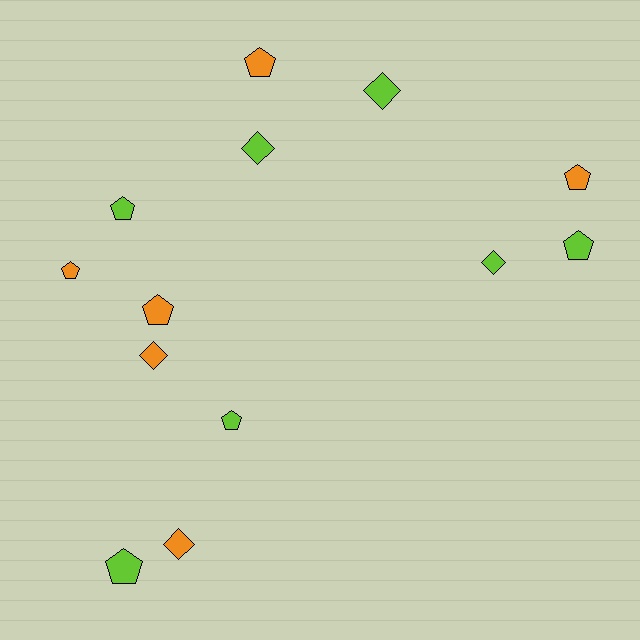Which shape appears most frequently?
Pentagon, with 8 objects.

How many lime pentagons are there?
There are 4 lime pentagons.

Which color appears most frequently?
Lime, with 7 objects.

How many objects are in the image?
There are 13 objects.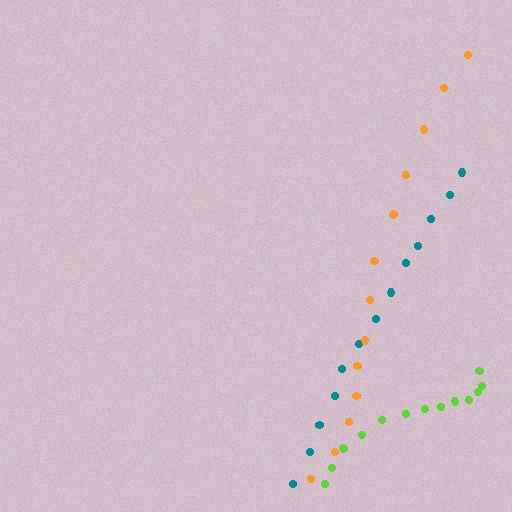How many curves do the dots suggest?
There are 3 distinct paths.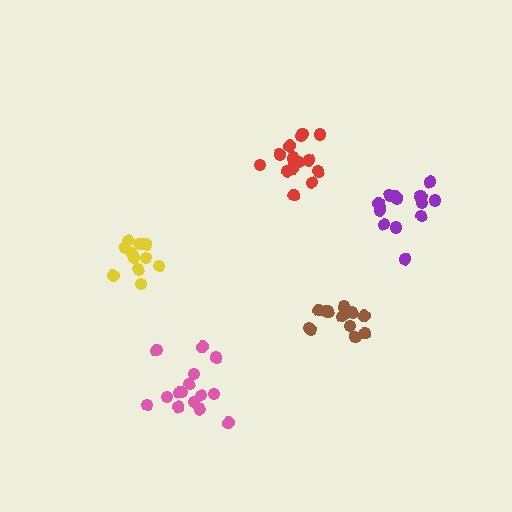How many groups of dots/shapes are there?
There are 5 groups.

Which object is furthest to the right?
The purple cluster is rightmost.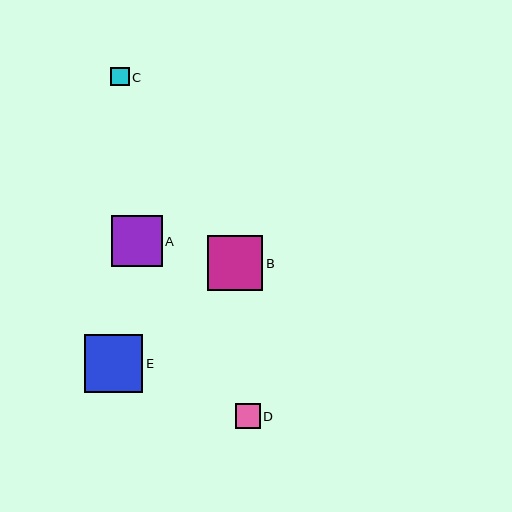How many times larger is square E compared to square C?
Square E is approximately 3.1 times the size of square C.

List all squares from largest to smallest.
From largest to smallest: E, B, A, D, C.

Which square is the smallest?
Square C is the smallest with a size of approximately 18 pixels.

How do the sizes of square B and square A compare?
Square B and square A are approximately the same size.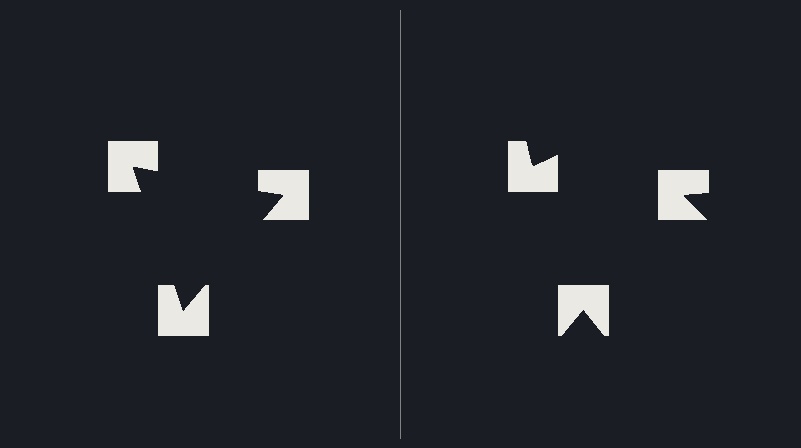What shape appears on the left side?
An illusory triangle.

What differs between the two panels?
The notched squares are positioned identically on both sides; only the wedge orientations differ. On the left they align to a triangle; on the right they are misaligned.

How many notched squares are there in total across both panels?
6 — 3 on each side.